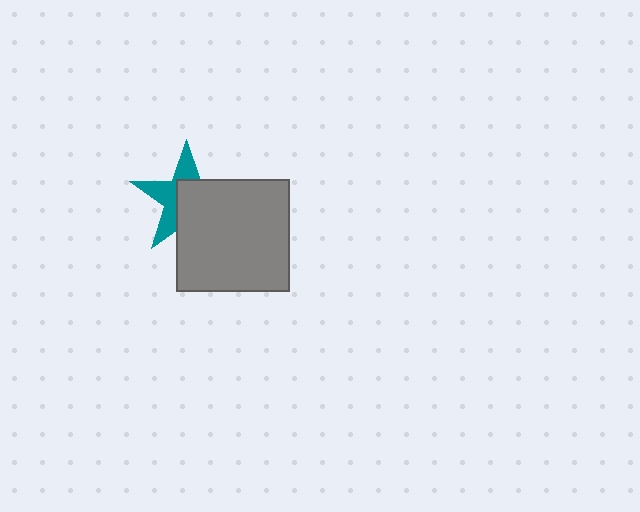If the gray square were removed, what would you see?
You would see the complete teal star.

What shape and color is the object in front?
The object in front is a gray square.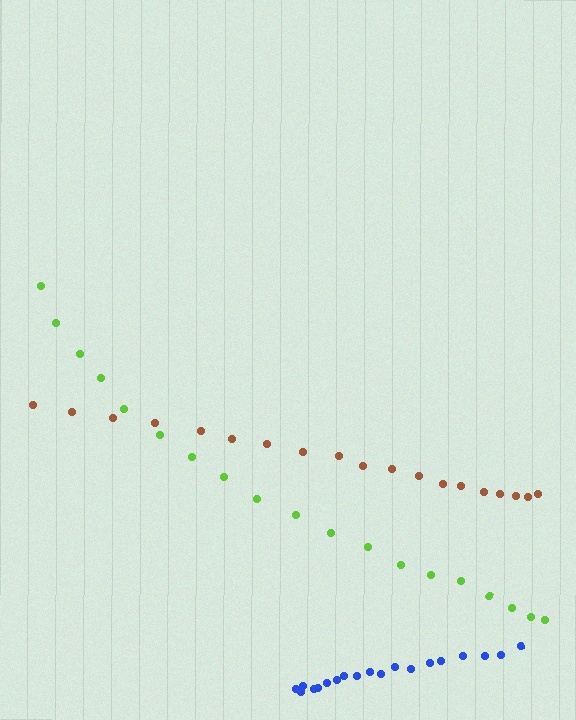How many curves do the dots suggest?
There are 3 distinct paths.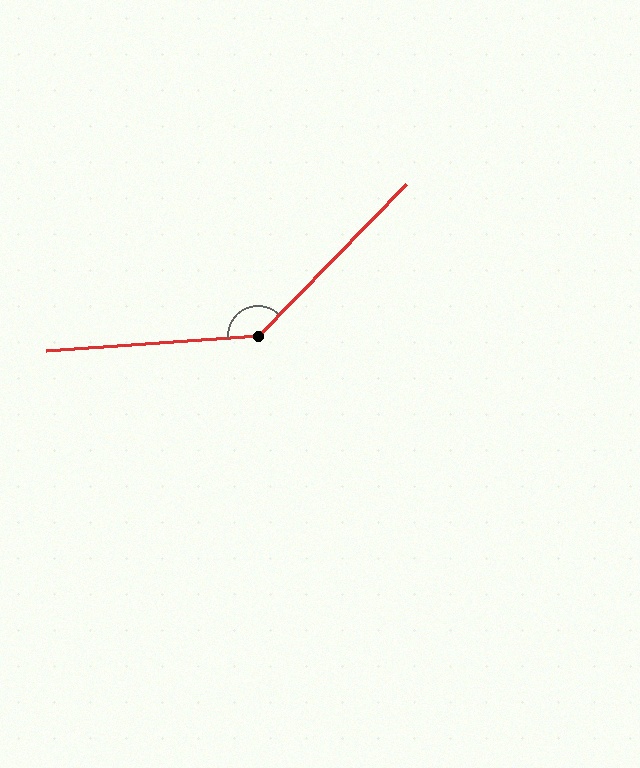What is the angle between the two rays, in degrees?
Approximately 138 degrees.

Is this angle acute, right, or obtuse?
It is obtuse.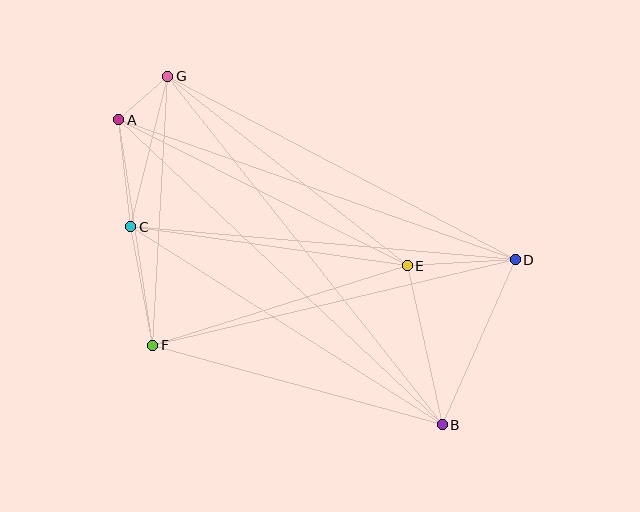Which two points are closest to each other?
Points A and G are closest to each other.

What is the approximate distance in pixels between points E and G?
The distance between E and G is approximately 306 pixels.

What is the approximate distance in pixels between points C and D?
The distance between C and D is approximately 386 pixels.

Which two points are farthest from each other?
Points A and B are farthest from each other.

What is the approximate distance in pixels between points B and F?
The distance between B and F is approximately 300 pixels.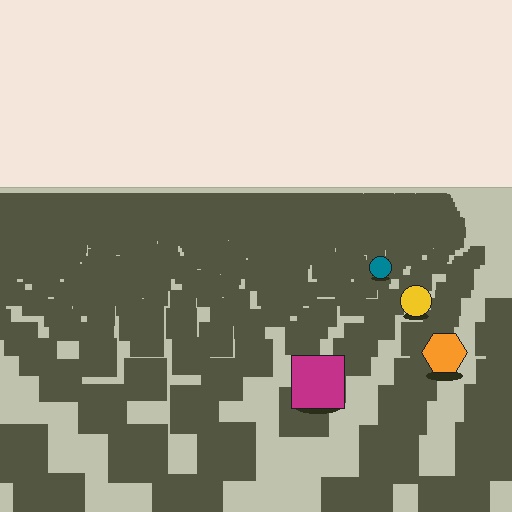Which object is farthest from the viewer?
The teal circle is farthest from the viewer. It appears smaller and the ground texture around it is denser.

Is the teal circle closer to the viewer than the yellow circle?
No. The yellow circle is closer — you can tell from the texture gradient: the ground texture is coarser near it.